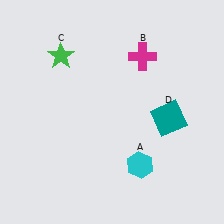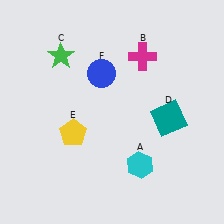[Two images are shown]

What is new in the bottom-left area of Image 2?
A yellow pentagon (E) was added in the bottom-left area of Image 2.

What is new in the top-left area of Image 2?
A blue circle (F) was added in the top-left area of Image 2.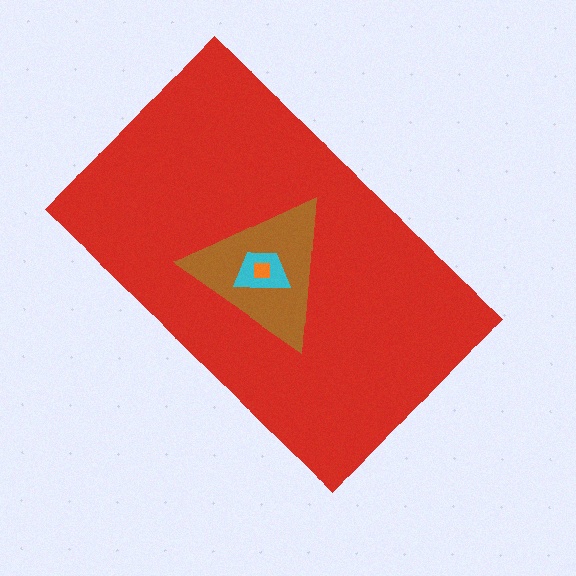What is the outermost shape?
The red rectangle.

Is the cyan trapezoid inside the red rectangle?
Yes.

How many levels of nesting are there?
4.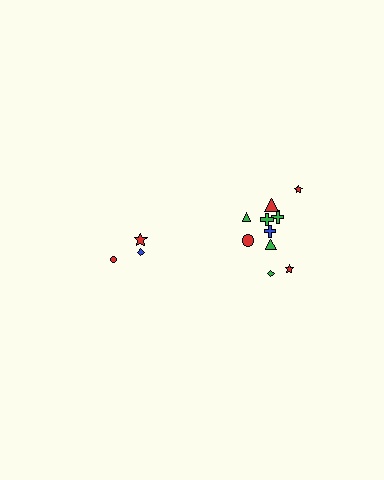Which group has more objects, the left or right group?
The right group.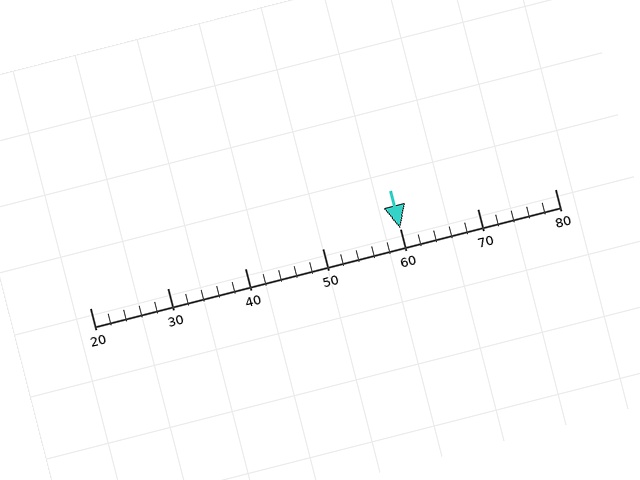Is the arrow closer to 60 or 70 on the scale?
The arrow is closer to 60.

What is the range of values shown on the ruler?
The ruler shows values from 20 to 80.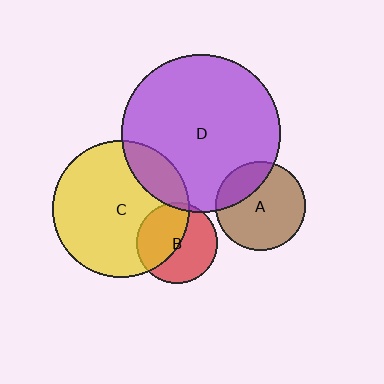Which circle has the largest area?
Circle D (purple).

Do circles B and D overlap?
Yes.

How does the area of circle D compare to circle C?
Approximately 1.3 times.